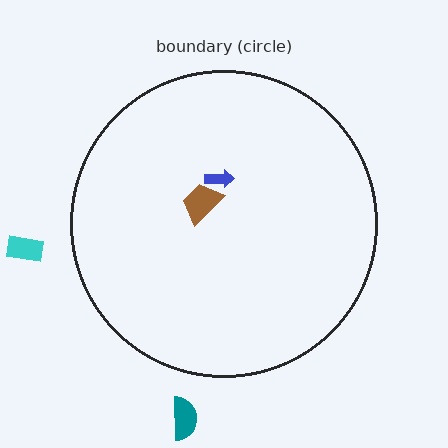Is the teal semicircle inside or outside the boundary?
Outside.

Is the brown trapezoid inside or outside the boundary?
Inside.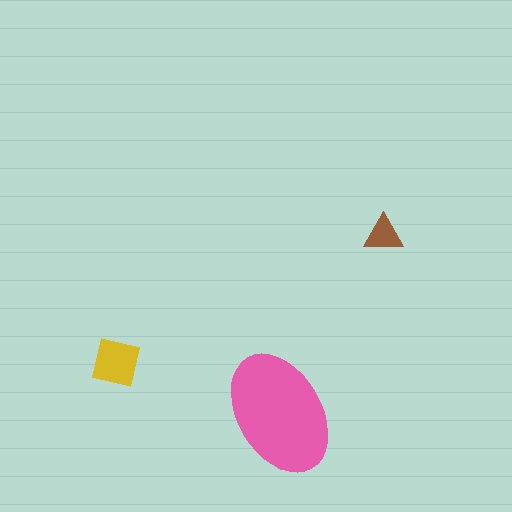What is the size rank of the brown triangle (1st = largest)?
3rd.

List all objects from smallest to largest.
The brown triangle, the yellow square, the pink ellipse.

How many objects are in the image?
There are 3 objects in the image.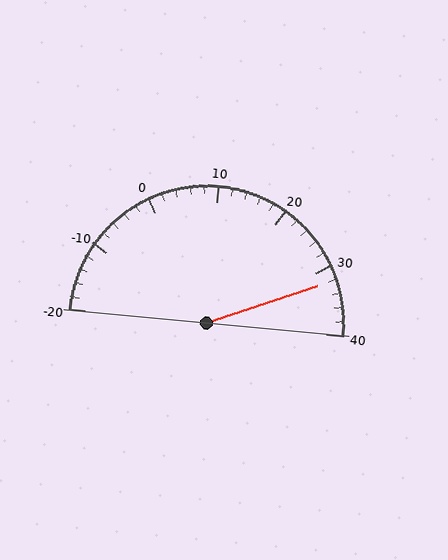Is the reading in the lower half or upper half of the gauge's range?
The reading is in the upper half of the range (-20 to 40).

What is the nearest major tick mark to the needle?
The nearest major tick mark is 30.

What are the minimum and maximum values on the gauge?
The gauge ranges from -20 to 40.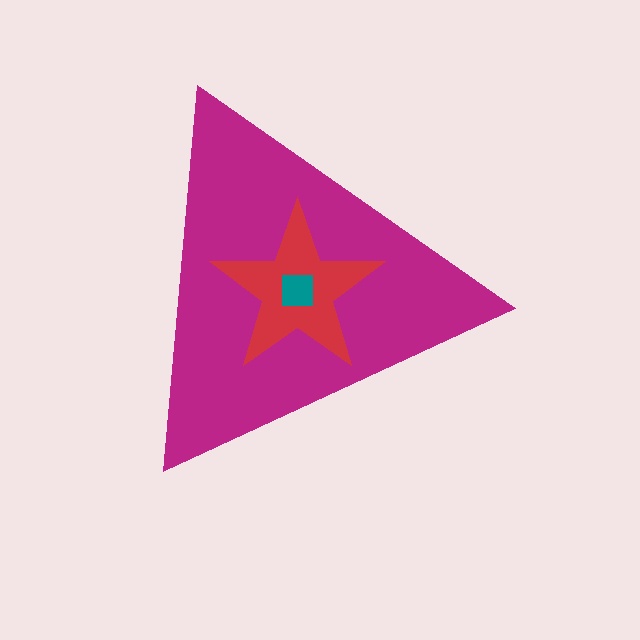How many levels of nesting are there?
3.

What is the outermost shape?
The magenta triangle.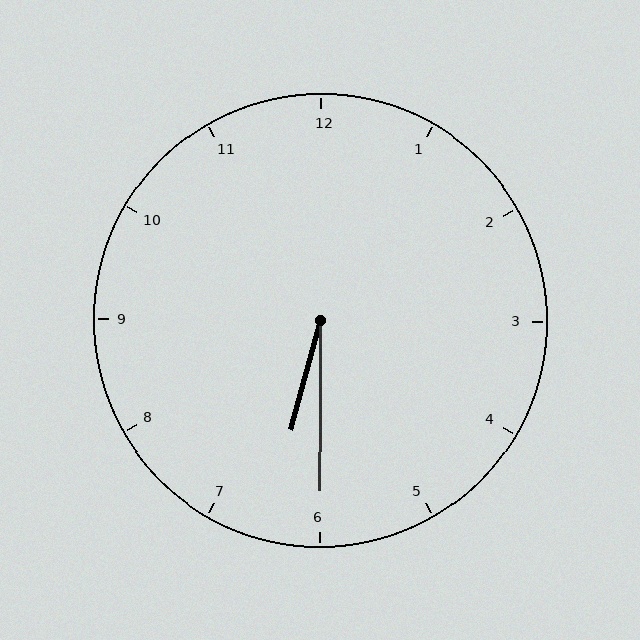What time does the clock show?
6:30.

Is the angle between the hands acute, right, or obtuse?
It is acute.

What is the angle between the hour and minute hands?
Approximately 15 degrees.